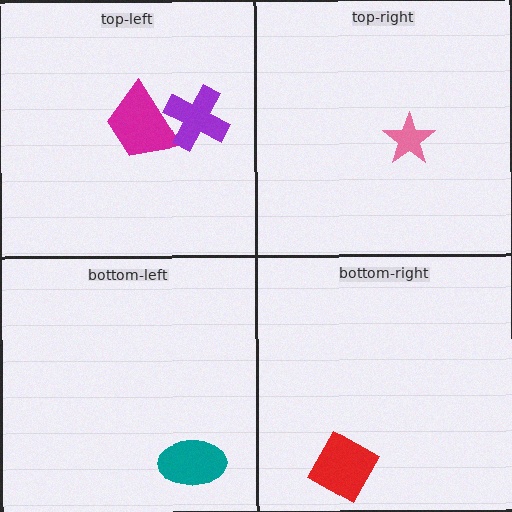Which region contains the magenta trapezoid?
The top-left region.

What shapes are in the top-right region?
The pink star.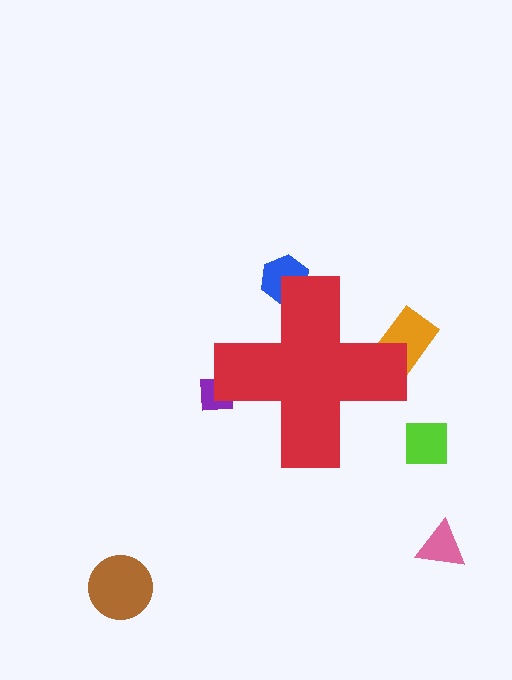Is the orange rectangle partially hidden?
Yes, the orange rectangle is partially hidden behind the red cross.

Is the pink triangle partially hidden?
No, the pink triangle is fully visible.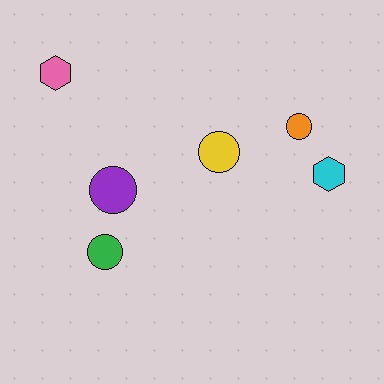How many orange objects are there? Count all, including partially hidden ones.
There is 1 orange object.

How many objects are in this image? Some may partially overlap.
There are 6 objects.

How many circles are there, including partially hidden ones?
There are 4 circles.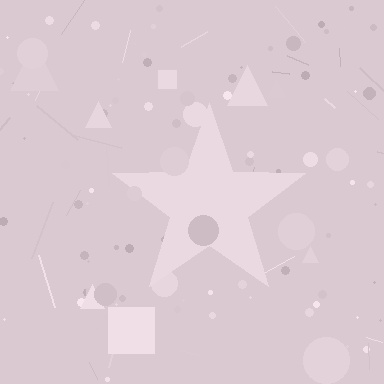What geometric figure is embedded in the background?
A star is embedded in the background.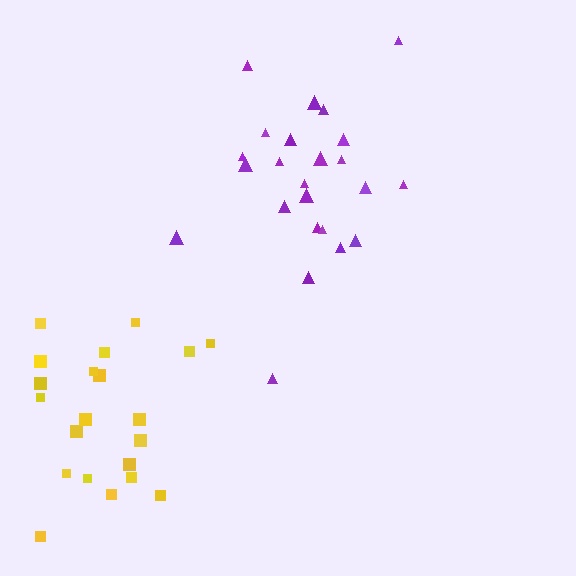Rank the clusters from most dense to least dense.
purple, yellow.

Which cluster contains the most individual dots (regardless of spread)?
Purple (24).